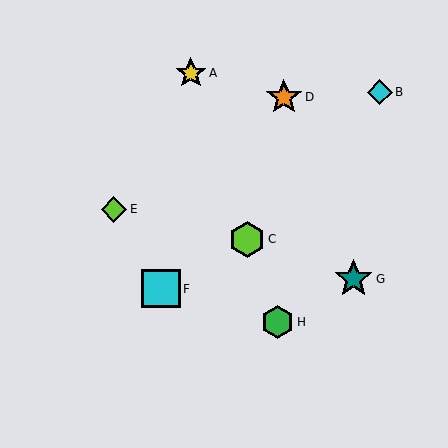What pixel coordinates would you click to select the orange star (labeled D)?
Click at (284, 97) to select the orange star D.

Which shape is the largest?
The teal star (labeled G) is the largest.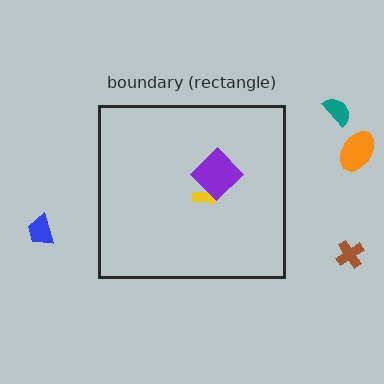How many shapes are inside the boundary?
2 inside, 4 outside.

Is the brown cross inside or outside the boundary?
Outside.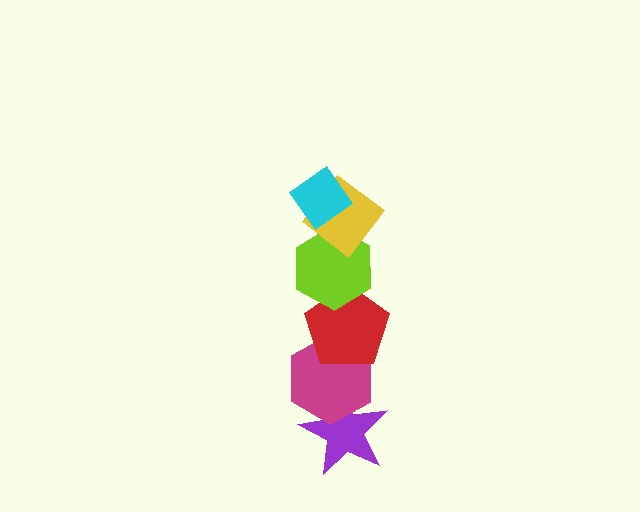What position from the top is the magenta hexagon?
The magenta hexagon is 5th from the top.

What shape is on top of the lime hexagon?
The yellow diamond is on top of the lime hexagon.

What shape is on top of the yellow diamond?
The cyan diamond is on top of the yellow diamond.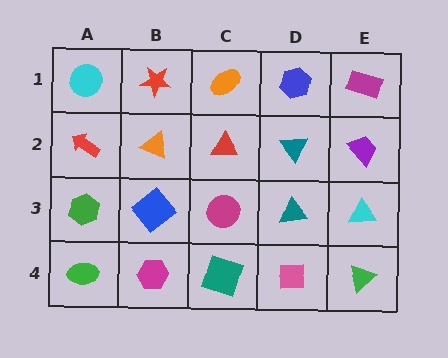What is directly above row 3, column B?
An orange triangle.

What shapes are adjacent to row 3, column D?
A teal triangle (row 2, column D), a pink square (row 4, column D), a magenta circle (row 3, column C), a cyan triangle (row 3, column E).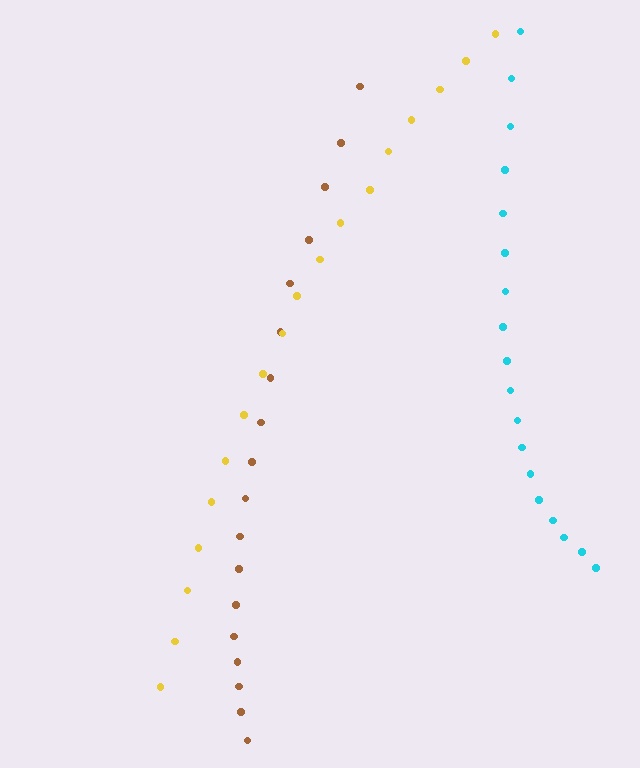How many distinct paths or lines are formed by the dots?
There are 3 distinct paths.